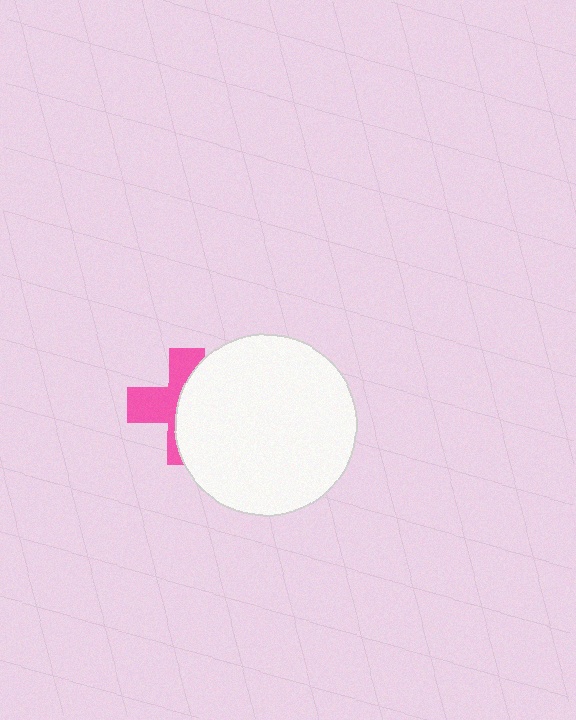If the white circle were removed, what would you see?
You would see the complete pink cross.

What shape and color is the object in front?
The object in front is a white circle.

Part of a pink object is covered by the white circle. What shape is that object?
It is a cross.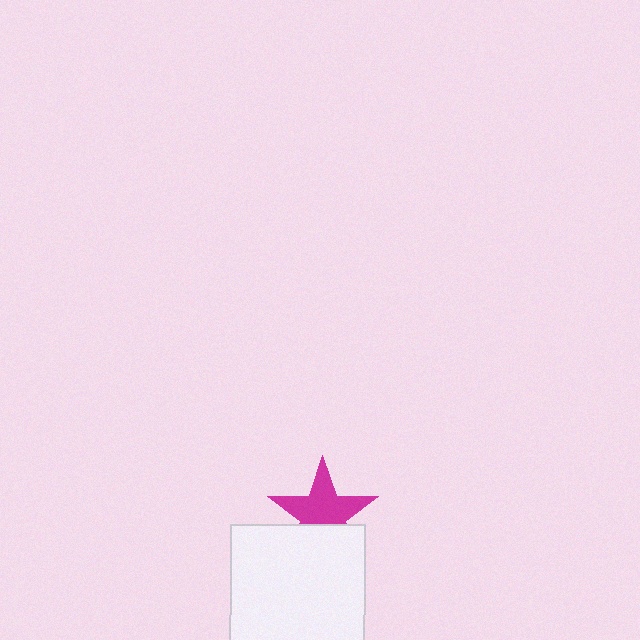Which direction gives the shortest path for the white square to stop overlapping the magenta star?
Moving down gives the shortest separation.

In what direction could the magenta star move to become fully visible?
The magenta star could move up. That would shift it out from behind the white square entirely.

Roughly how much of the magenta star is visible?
Most of it is visible (roughly 66%).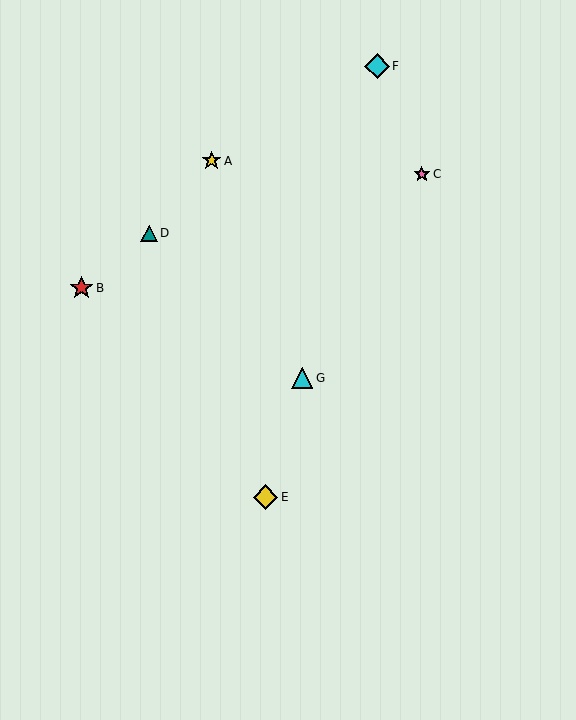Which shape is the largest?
The yellow diamond (labeled E) is the largest.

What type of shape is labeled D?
Shape D is a teal triangle.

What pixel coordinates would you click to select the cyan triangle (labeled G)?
Click at (302, 378) to select the cyan triangle G.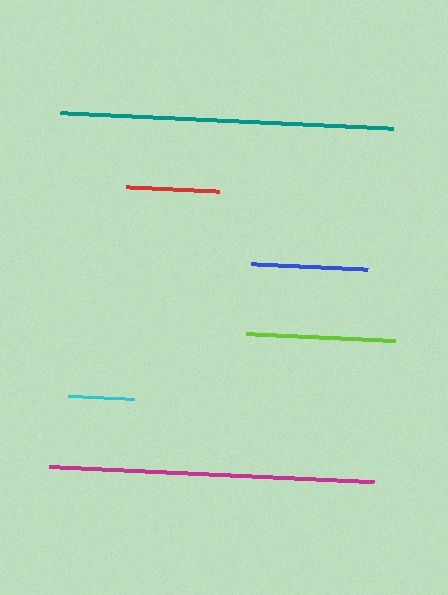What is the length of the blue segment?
The blue segment is approximately 117 pixels long.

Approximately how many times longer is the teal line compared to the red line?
The teal line is approximately 3.6 times the length of the red line.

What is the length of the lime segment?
The lime segment is approximately 149 pixels long.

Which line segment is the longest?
The teal line is the longest at approximately 333 pixels.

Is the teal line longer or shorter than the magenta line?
The teal line is longer than the magenta line.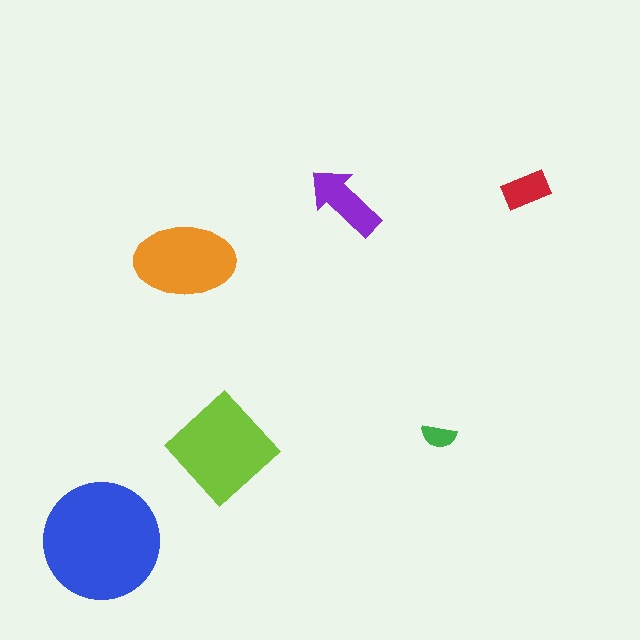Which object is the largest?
The blue circle.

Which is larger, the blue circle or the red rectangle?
The blue circle.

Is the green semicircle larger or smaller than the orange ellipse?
Smaller.